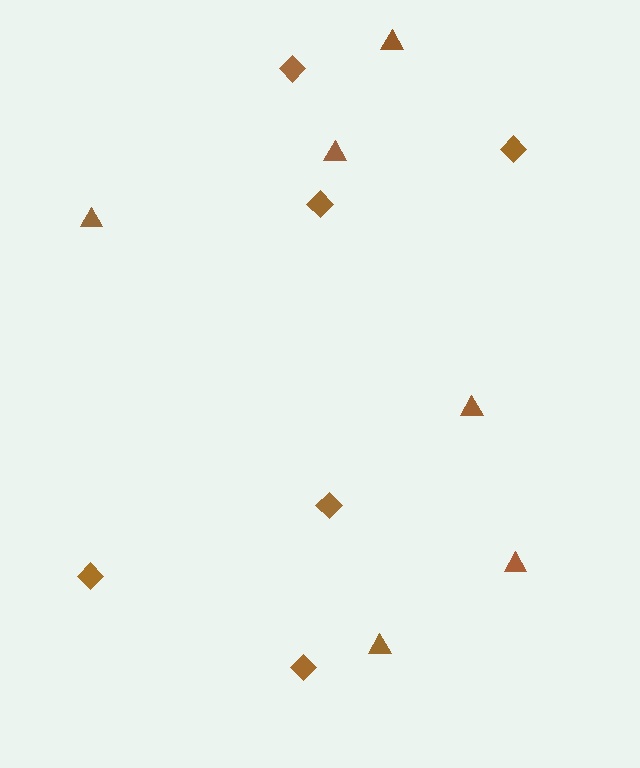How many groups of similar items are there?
There are 2 groups: one group of triangles (6) and one group of diamonds (6).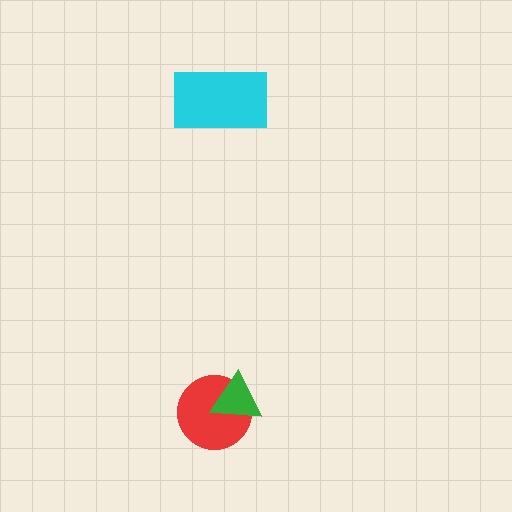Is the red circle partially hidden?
Yes, it is partially covered by another shape.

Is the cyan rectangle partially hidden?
No, no other shape covers it.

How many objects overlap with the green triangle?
1 object overlaps with the green triangle.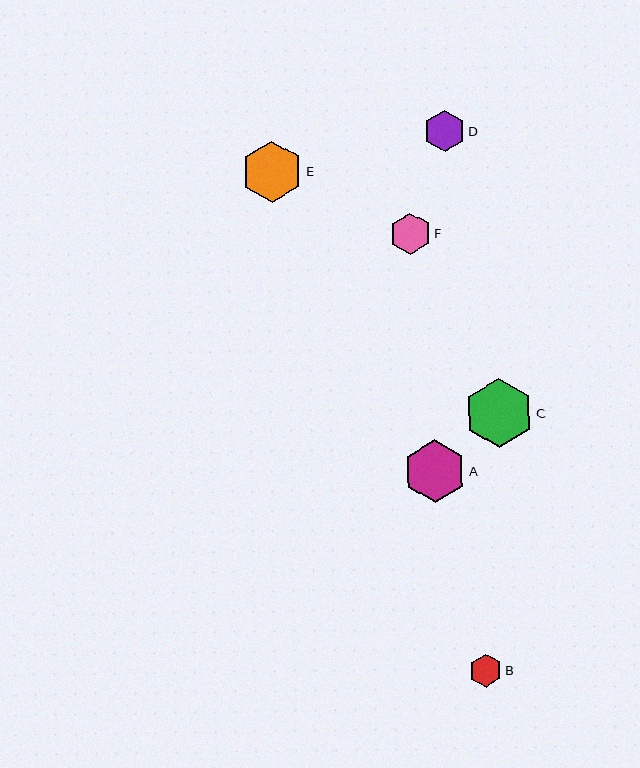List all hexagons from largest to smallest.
From largest to smallest: C, A, E, F, D, B.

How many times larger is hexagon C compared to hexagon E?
Hexagon C is approximately 1.1 times the size of hexagon E.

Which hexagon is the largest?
Hexagon C is the largest with a size of approximately 69 pixels.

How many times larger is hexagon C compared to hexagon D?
Hexagon C is approximately 1.7 times the size of hexagon D.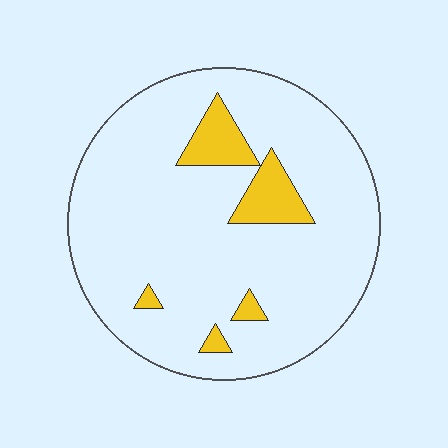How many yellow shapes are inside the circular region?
5.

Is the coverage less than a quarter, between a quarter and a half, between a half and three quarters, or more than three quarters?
Less than a quarter.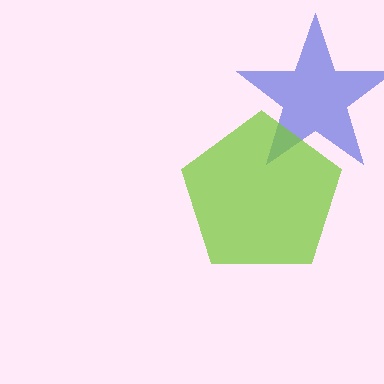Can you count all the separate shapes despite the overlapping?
Yes, there are 2 separate shapes.